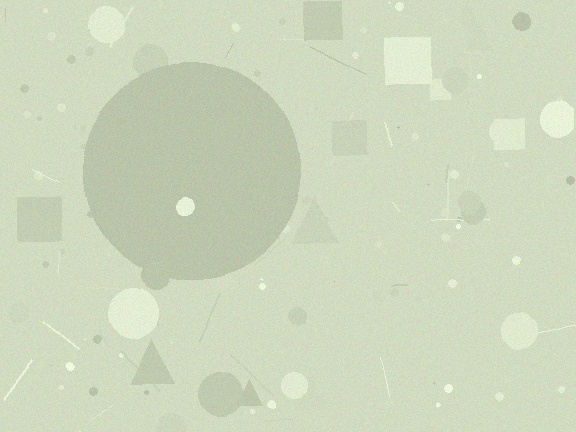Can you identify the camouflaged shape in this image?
The camouflaged shape is a circle.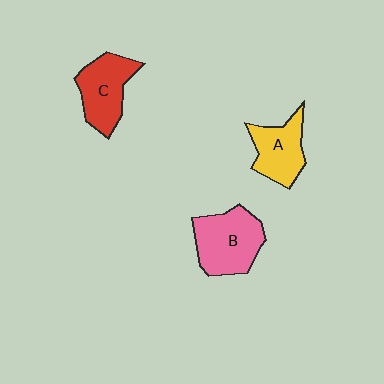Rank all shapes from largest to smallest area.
From largest to smallest: B (pink), C (red), A (yellow).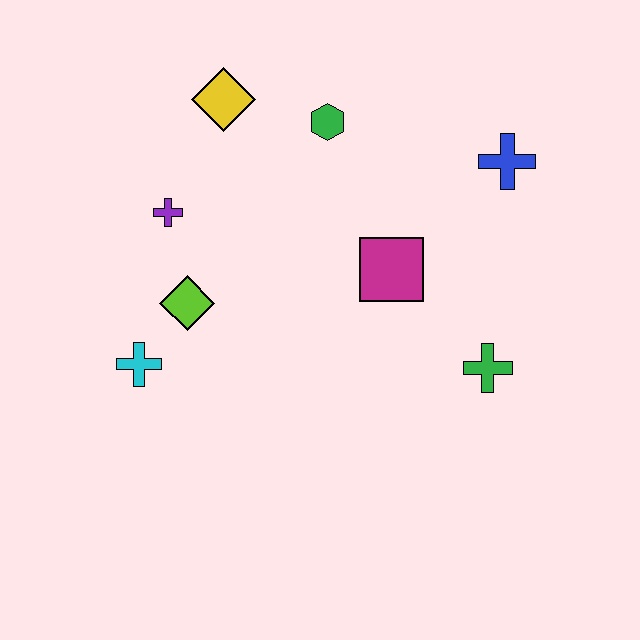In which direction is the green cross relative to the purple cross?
The green cross is to the right of the purple cross.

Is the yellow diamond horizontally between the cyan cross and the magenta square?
Yes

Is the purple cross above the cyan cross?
Yes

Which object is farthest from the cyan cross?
The blue cross is farthest from the cyan cross.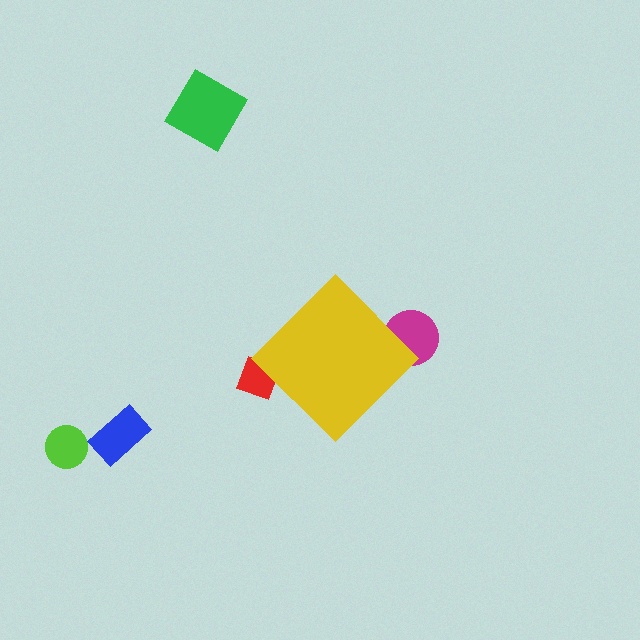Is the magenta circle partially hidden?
Yes, the magenta circle is partially hidden behind the yellow diamond.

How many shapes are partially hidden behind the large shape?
2 shapes are partially hidden.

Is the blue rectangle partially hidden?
No, the blue rectangle is fully visible.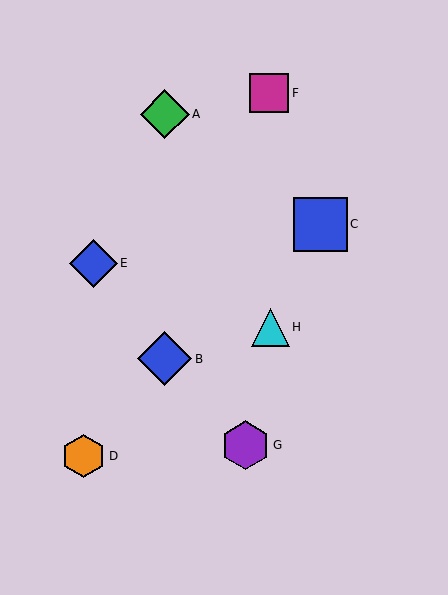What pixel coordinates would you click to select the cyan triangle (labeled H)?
Click at (270, 327) to select the cyan triangle H.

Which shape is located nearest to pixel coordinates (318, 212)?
The blue square (labeled C) at (320, 224) is nearest to that location.